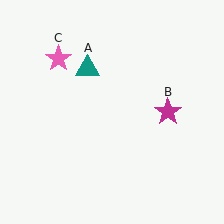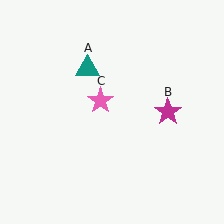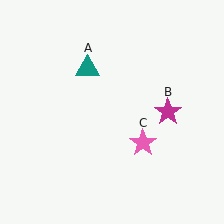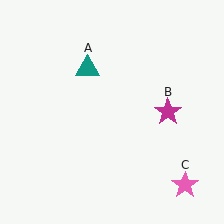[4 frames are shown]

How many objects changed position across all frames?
1 object changed position: pink star (object C).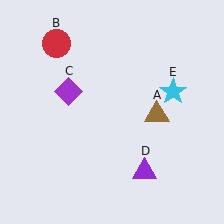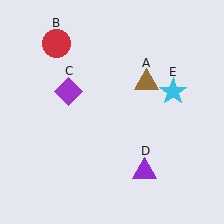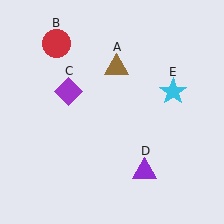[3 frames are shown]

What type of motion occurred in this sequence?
The brown triangle (object A) rotated counterclockwise around the center of the scene.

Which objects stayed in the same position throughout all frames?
Red circle (object B) and purple diamond (object C) and purple triangle (object D) and cyan star (object E) remained stationary.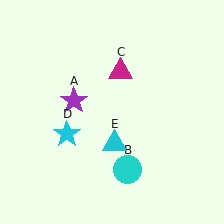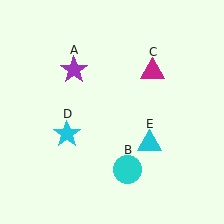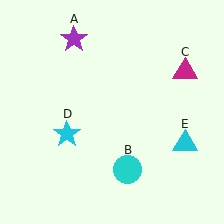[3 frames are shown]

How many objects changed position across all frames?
3 objects changed position: purple star (object A), magenta triangle (object C), cyan triangle (object E).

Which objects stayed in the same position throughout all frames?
Cyan circle (object B) and cyan star (object D) remained stationary.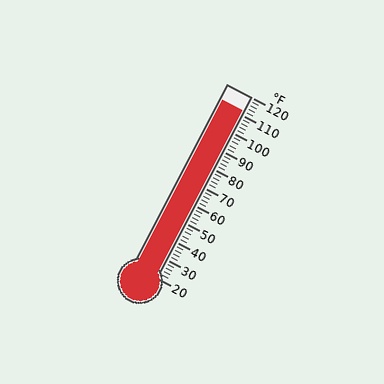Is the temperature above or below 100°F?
The temperature is above 100°F.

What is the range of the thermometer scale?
The thermometer scale ranges from 20°F to 120°F.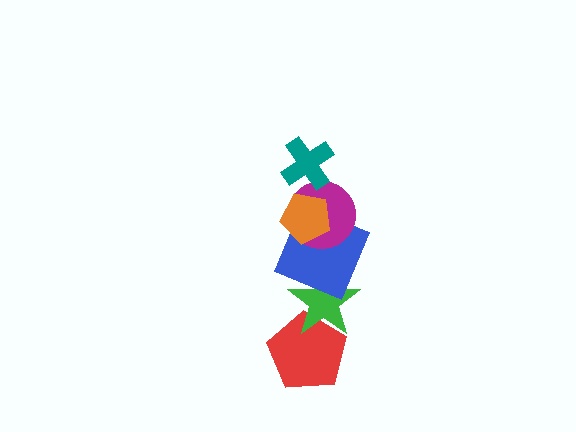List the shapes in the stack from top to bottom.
From top to bottom: the teal cross, the orange pentagon, the magenta circle, the blue square, the green star, the red pentagon.